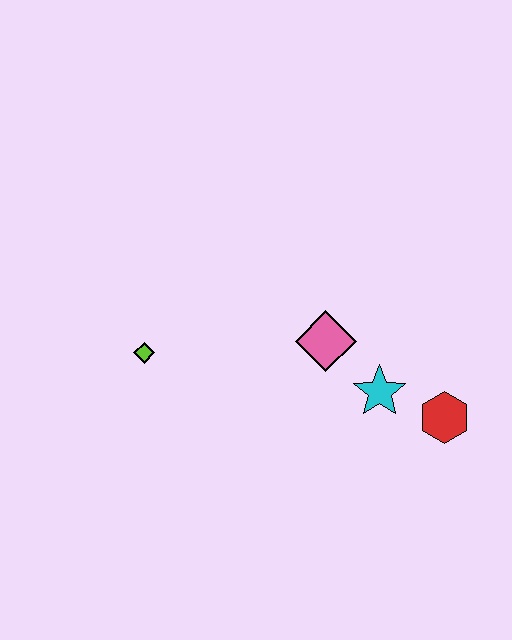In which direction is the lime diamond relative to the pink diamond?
The lime diamond is to the left of the pink diamond.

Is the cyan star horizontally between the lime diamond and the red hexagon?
Yes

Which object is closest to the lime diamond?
The pink diamond is closest to the lime diamond.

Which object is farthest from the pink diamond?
The lime diamond is farthest from the pink diamond.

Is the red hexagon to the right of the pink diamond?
Yes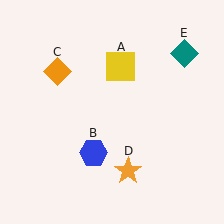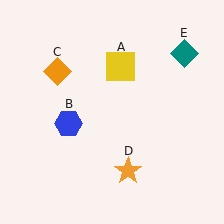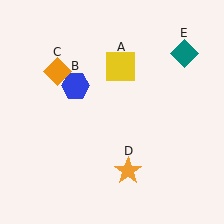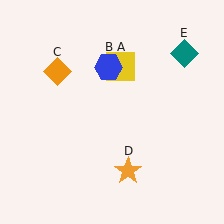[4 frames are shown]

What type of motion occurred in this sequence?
The blue hexagon (object B) rotated clockwise around the center of the scene.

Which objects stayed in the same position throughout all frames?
Yellow square (object A) and orange diamond (object C) and orange star (object D) and teal diamond (object E) remained stationary.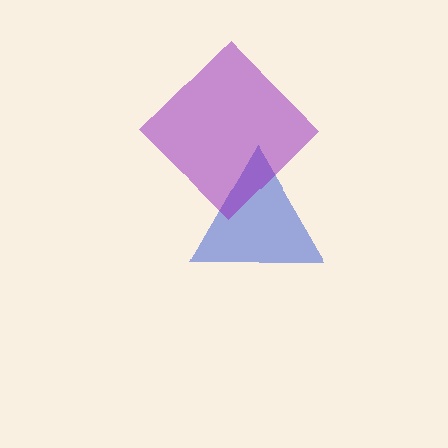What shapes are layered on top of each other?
The layered shapes are: a blue triangle, a purple diamond.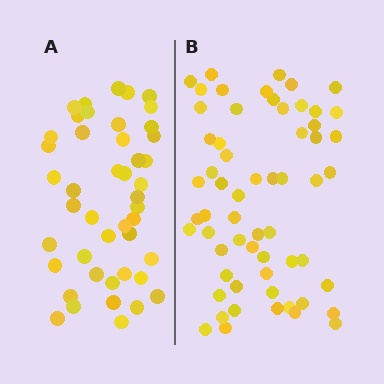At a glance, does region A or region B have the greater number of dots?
Region B (the right region) has more dots.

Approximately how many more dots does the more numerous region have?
Region B has approximately 15 more dots than region A.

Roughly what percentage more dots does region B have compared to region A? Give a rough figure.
About 35% more.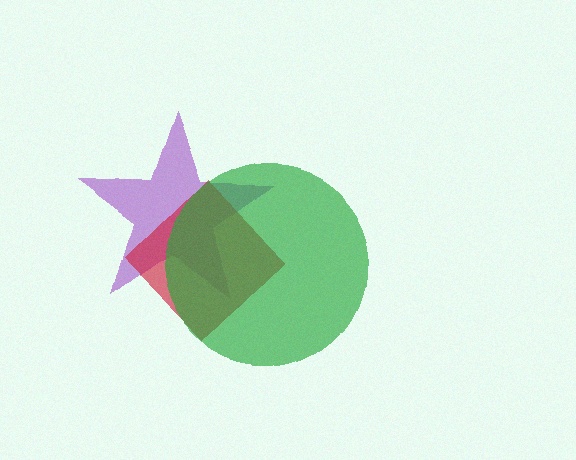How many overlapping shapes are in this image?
There are 3 overlapping shapes in the image.